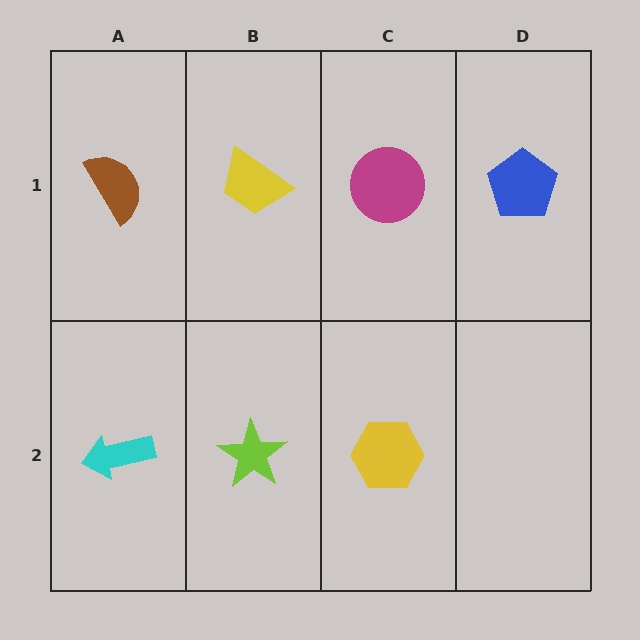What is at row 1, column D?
A blue pentagon.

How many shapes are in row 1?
4 shapes.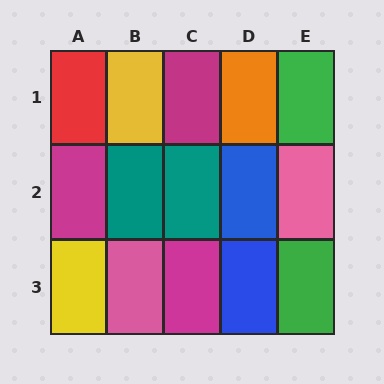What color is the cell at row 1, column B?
Yellow.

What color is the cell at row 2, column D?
Blue.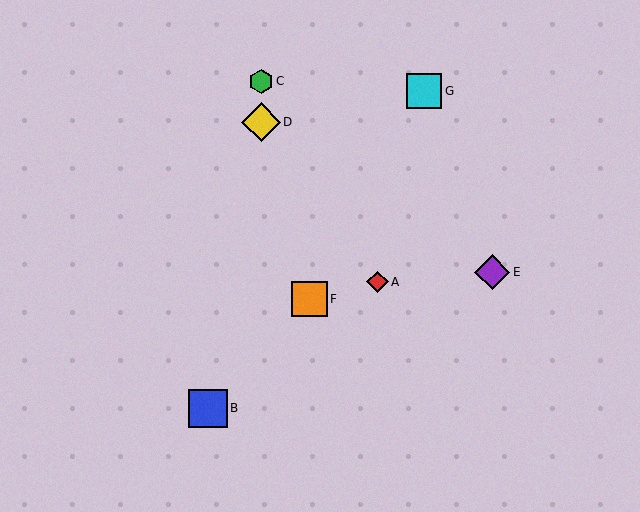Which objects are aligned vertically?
Objects C, D are aligned vertically.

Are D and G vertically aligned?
No, D is at x≈261 and G is at x≈424.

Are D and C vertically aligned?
Yes, both are at x≈261.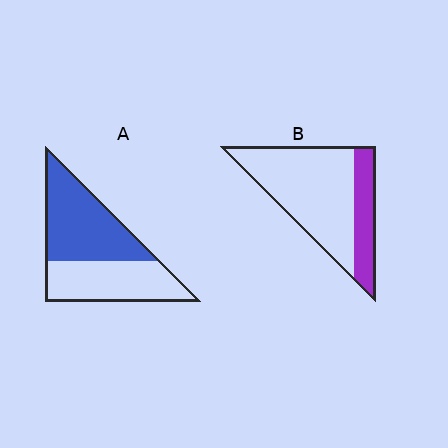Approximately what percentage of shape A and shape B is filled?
A is approximately 55% and B is approximately 25%.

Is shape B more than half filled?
No.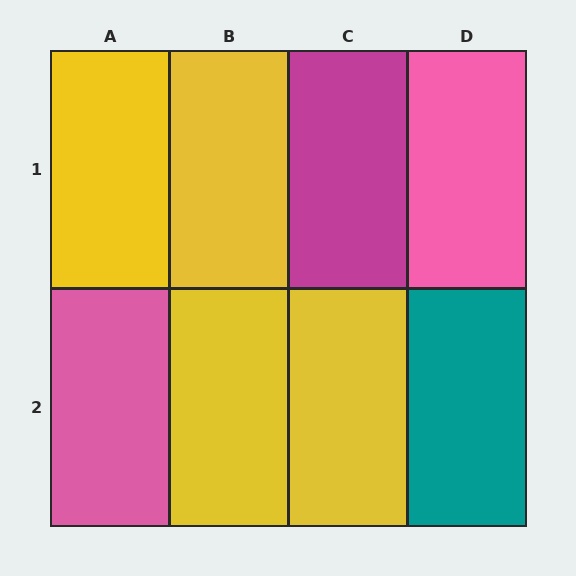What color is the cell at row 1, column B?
Yellow.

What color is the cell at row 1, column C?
Magenta.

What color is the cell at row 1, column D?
Pink.